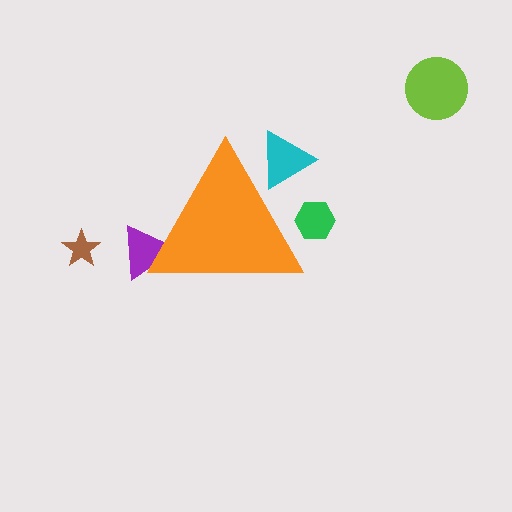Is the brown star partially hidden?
No, the brown star is fully visible.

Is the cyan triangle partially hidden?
Yes, the cyan triangle is partially hidden behind the orange triangle.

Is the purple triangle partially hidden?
Yes, the purple triangle is partially hidden behind the orange triangle.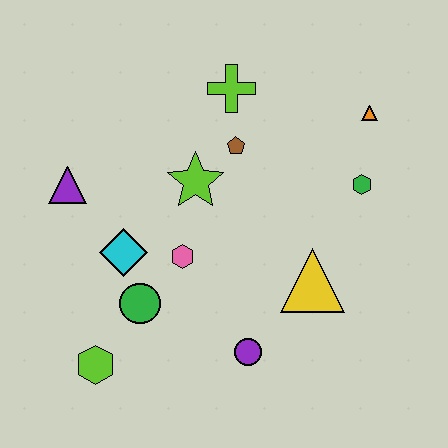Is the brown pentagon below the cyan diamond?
No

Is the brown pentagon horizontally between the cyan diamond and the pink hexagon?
No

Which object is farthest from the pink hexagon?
The orange triangle is farthest from the pink hexagon.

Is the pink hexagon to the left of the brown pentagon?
Yes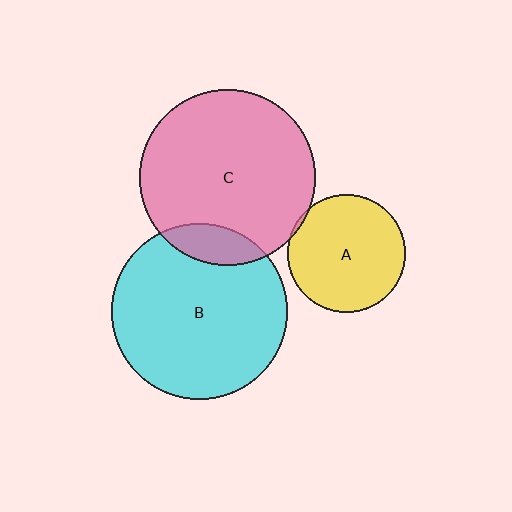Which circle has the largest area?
Circle C (pink).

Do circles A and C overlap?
Yes.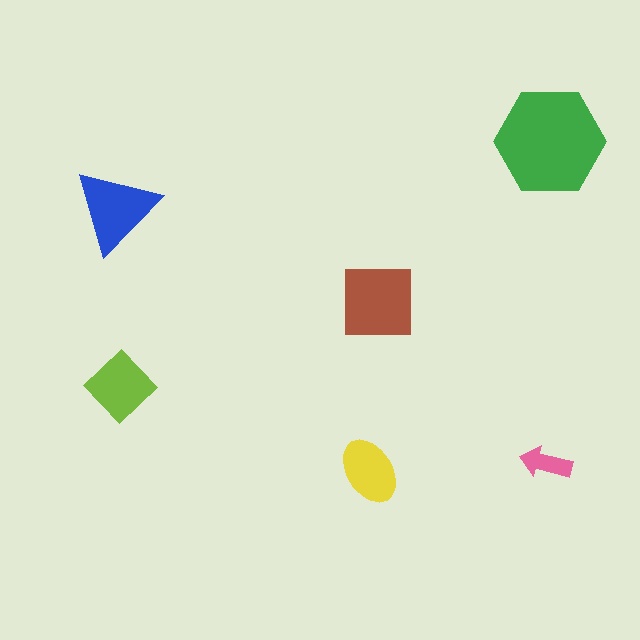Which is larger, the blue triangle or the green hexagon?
The green hexagon.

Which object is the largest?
The green hexagon.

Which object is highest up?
The green hexagon is topmost.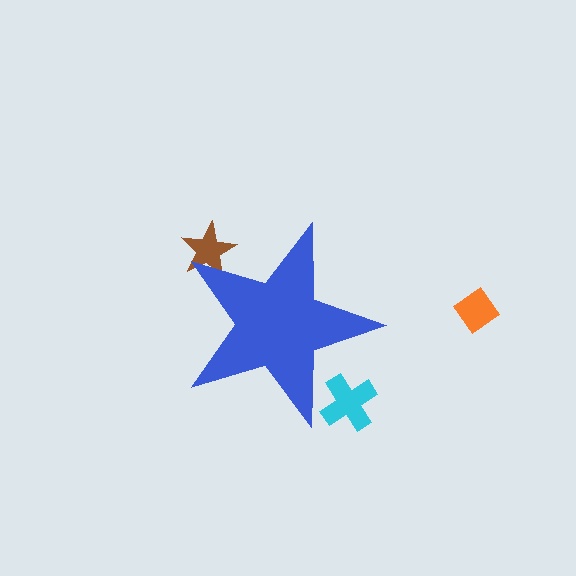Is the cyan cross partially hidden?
Yes, the cyan cross is partially hidden behind the blue star.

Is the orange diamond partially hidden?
No, the orange diamond is fully visible.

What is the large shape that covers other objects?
A blue star.